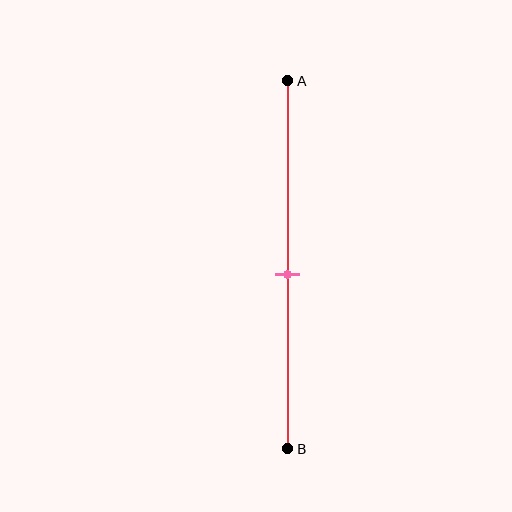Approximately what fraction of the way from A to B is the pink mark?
The pink mark is approximately 55% of the way from A to B.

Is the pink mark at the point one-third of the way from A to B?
No, the mark is at about 55% from A, not at the 33% one-third point.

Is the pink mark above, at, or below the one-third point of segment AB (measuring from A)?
The pink mark is below the one-third point of segment AB.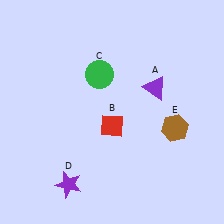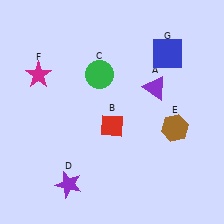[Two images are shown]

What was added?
A magenta star (F), a blue square (G) were added in Image 2.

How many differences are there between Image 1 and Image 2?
There are 2 differences between the two images.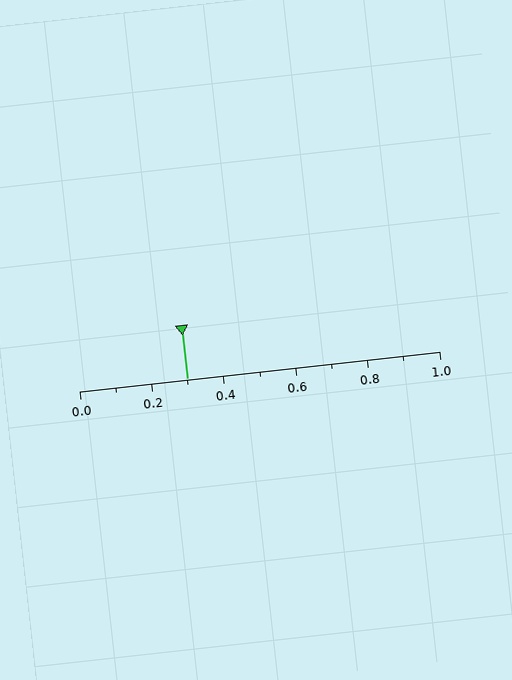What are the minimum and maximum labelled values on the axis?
The axis runs from 0.0 to 1.0.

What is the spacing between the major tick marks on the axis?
The major ticks are spaced 0.2 apart.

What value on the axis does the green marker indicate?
The marker indicates approximately 0.3.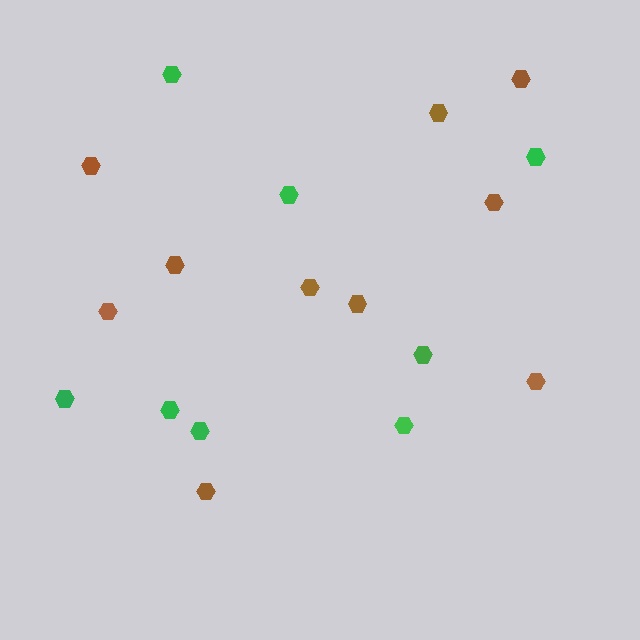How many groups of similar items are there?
There are 2 groups: one group of brown hexagons (10) and one group of green hexagons (8).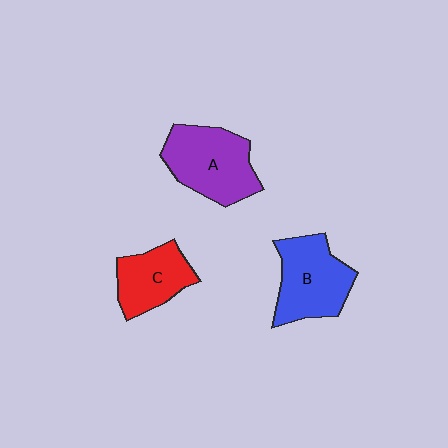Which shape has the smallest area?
Shape C (red).